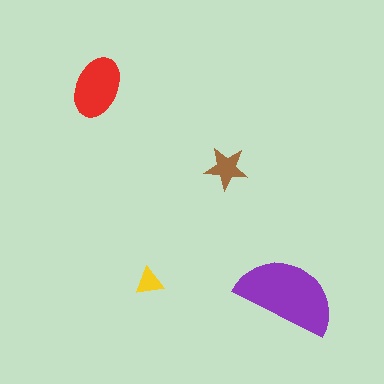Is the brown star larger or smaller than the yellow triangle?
Larger.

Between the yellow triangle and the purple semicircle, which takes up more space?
The purple semicircle.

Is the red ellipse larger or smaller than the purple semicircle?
Smaller.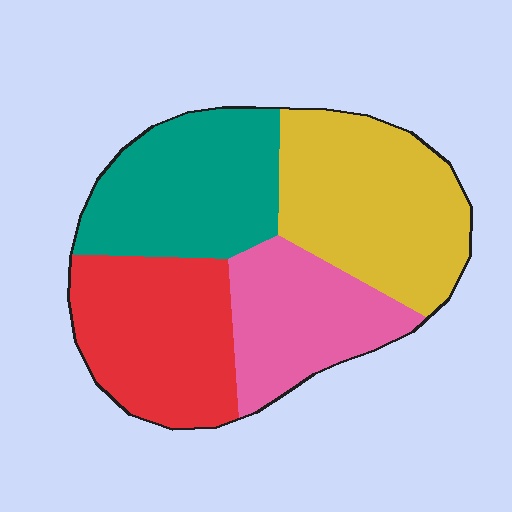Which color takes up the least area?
Pink, at roughly 20%.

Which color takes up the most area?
Yellow, at roughly 30%.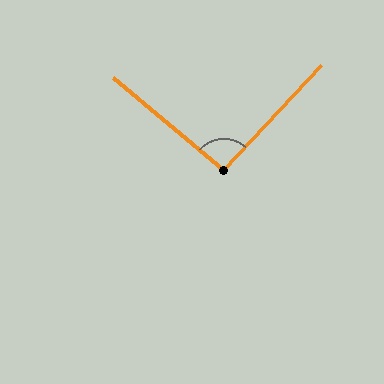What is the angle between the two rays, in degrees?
Approximately 93 degrees.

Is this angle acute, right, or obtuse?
It is approximately a right angle.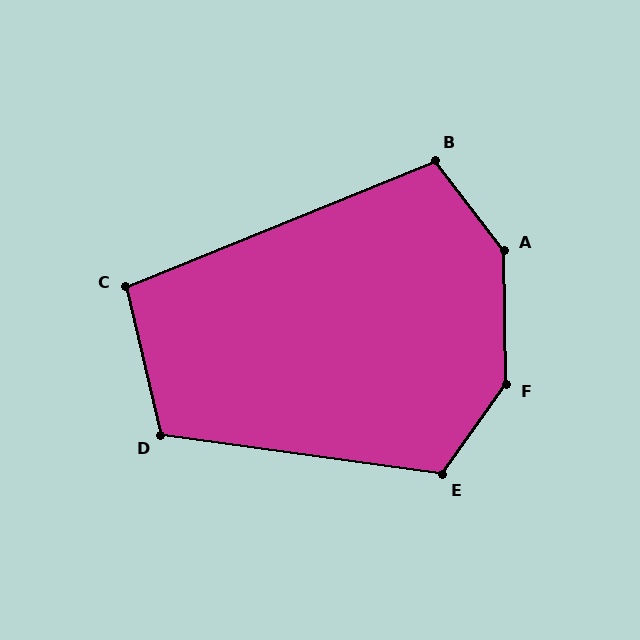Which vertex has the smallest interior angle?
C, at approximately 99 degrees.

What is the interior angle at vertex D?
Approximately 111 degrees (obtuse).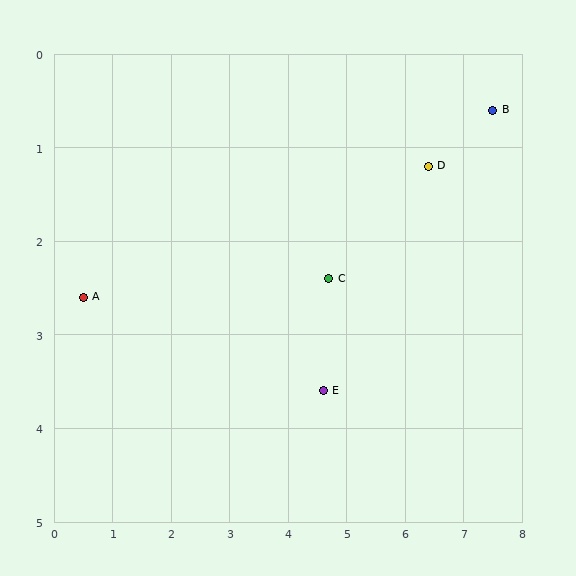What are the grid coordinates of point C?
Point C is at approximately (4.7, 2.4).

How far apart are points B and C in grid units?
Points B and C are about 3.3 grid units apart.